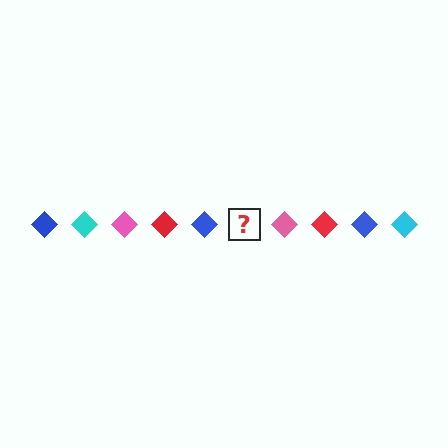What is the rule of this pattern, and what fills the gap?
The rule is that the pattern cycles through blue, cyan, pink, red diamonds. The gap should be filled with a cyan diamond.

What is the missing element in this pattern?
The missing element is a cyan diamond.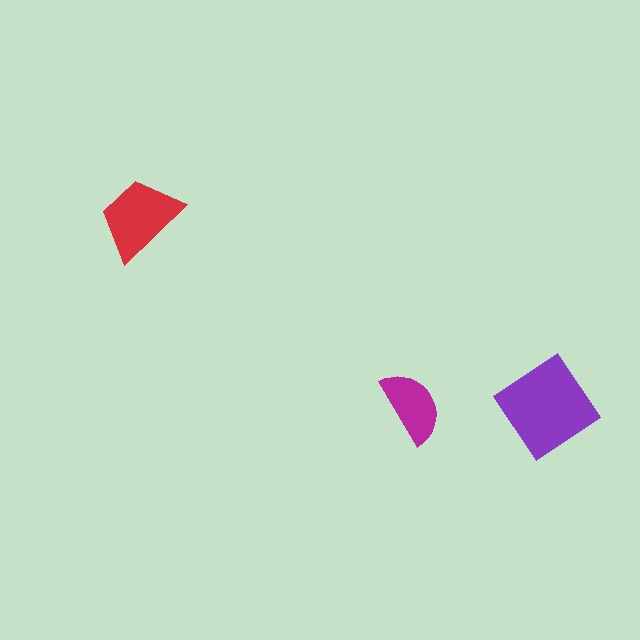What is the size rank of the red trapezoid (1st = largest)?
2nd.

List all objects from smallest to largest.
The magenta semicircle, the red trapezoid, the purple diamond.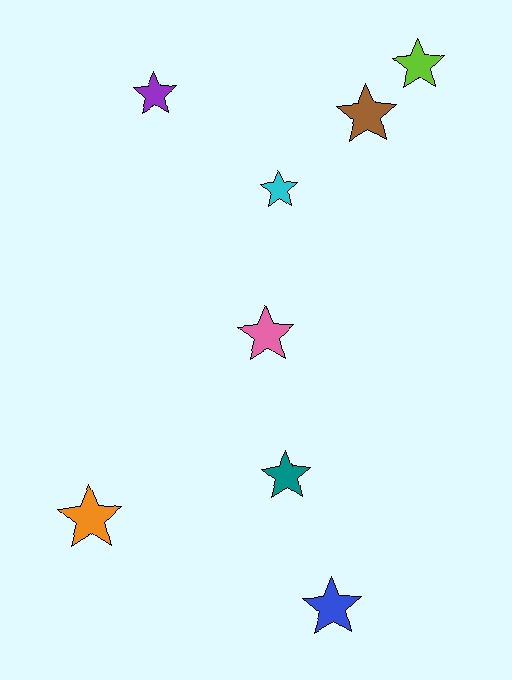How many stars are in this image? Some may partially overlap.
There are 8 stars.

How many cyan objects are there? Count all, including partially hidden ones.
There is 1 cyan object.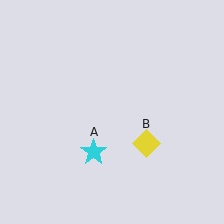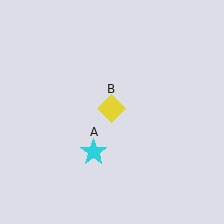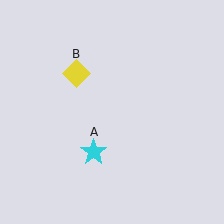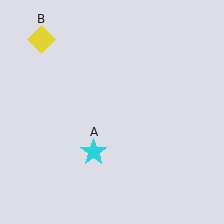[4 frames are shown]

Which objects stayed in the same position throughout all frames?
Cyan star (object A) remained stationary.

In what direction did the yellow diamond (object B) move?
The yellow diamond (object B) moved up and to the left.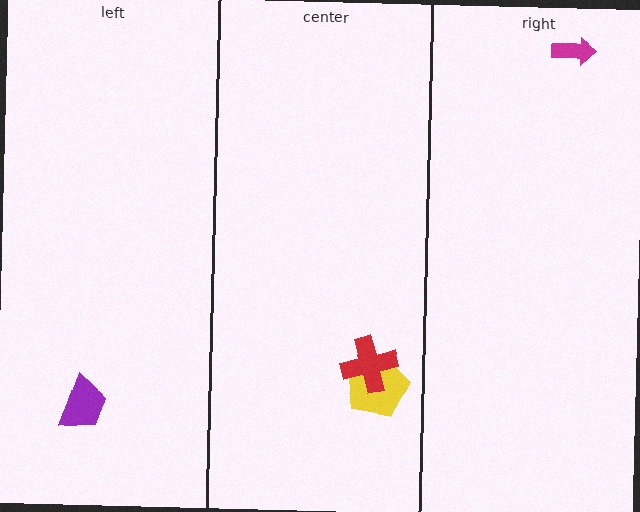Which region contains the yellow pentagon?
The center region.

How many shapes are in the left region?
1.